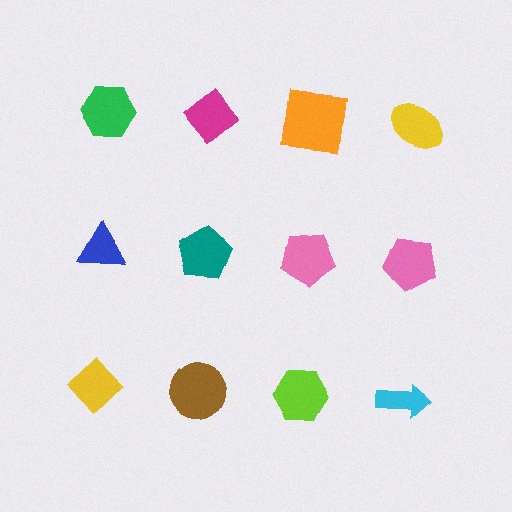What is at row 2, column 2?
A teal pentagon.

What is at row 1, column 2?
A magenta diamond.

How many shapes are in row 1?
4 shapes.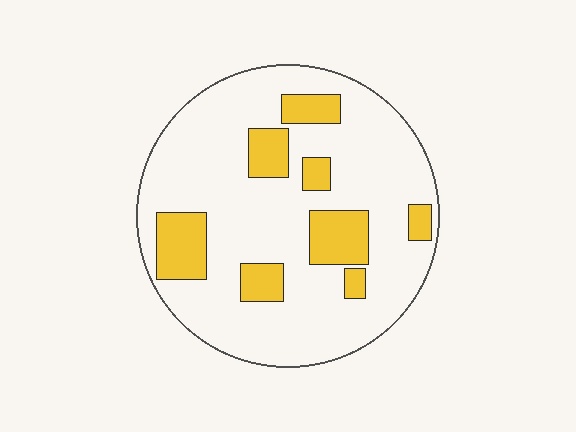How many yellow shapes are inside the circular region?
8.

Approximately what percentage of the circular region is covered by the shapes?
Approximately 20%.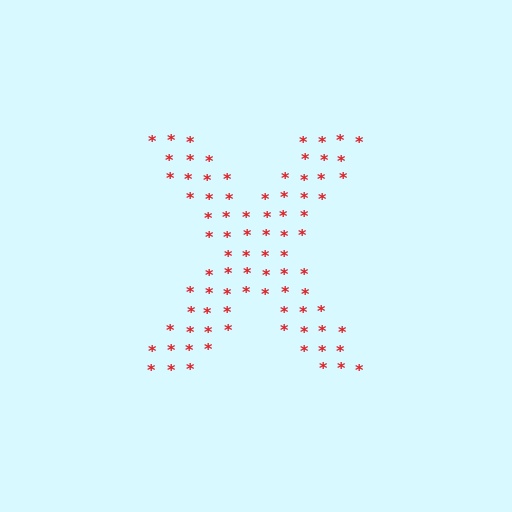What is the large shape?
The large shape is the letter X.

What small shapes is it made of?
It is made of small asterisks.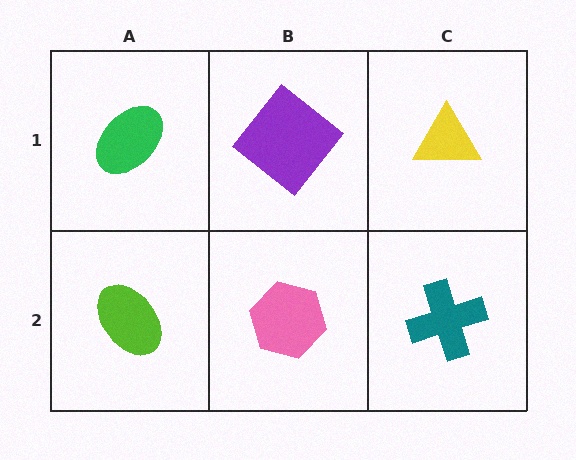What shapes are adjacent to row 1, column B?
A pink hexagon (row 2, column B), a green ellipse (row 1, column A), a yellow triangle (row 1, column C).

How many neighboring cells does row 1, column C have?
2.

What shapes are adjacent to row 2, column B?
A purple diamond (row 1, column B), a lime ellipse (row 2, column A), a teal cross (row 2, column C).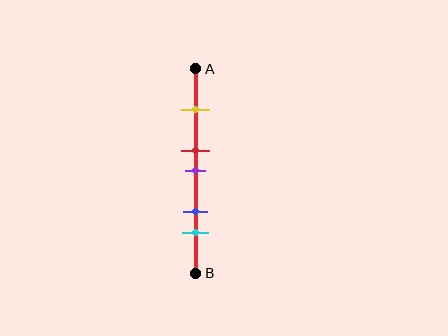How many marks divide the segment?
There are 5 marks dividing the segment.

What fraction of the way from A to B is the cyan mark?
The cyan mark is approximately 80% (0.8) of the way from A to B.